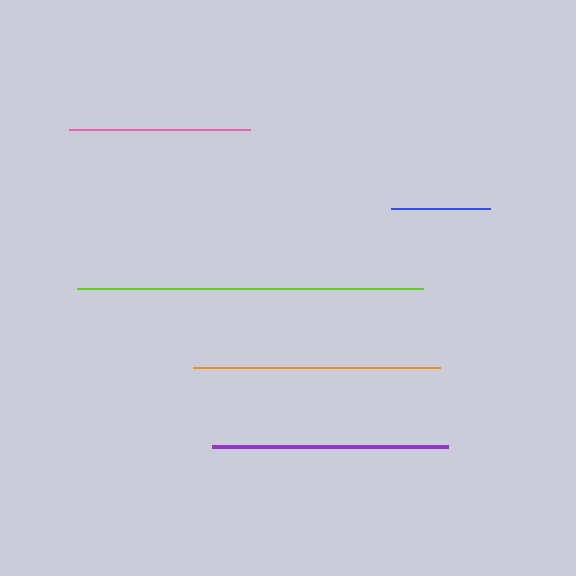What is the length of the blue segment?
The blue segment is approximately 98 pixels long.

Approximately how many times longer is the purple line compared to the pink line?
The purple line is approximately 1.3 times the length of the pink line.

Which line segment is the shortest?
The blue line is the shortest at approximately 98 pixels.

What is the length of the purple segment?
The purple segment is approximately 236 pixels long.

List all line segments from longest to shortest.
From longest to shortest: lime, orange, purple, pink, blue.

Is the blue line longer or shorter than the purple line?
The purple line is longer than the blue line.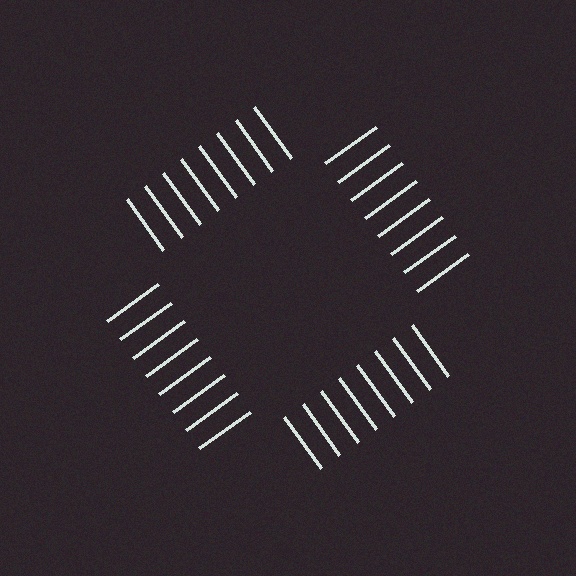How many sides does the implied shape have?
4 sides — the line-ends trace a square.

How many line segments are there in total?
32 — 8 along each of the 4 edges.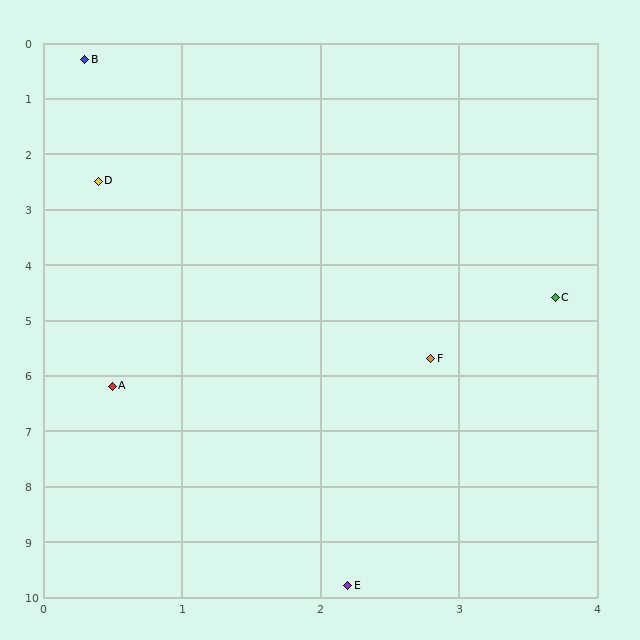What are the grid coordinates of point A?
Point A is at approximately (0.5, 6.2).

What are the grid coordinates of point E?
Point E is at approximately (2.2, 9.8).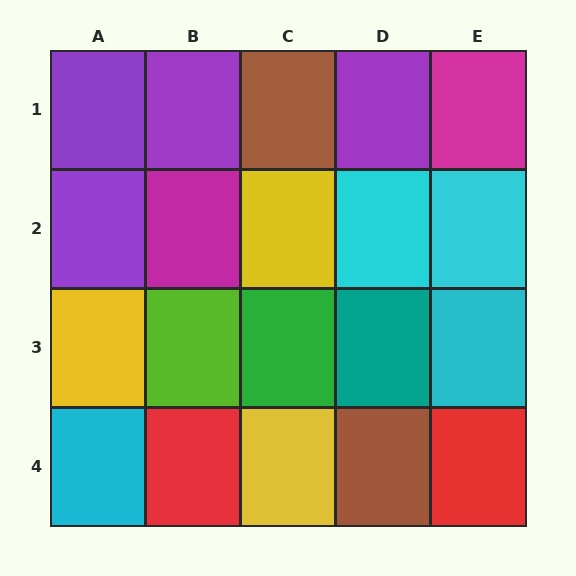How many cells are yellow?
3 cells are yellow.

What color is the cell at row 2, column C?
Yellow.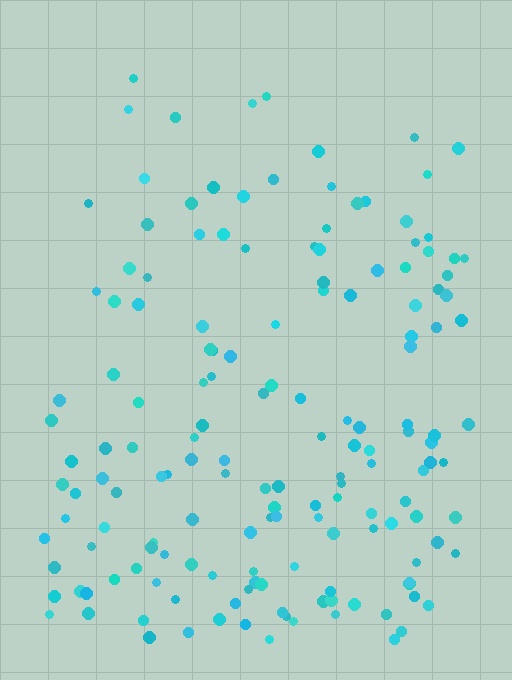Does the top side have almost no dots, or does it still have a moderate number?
Still a moderate number, just noticeably fewer than the bottom.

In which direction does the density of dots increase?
From top to bottom, with the bottom side densest.